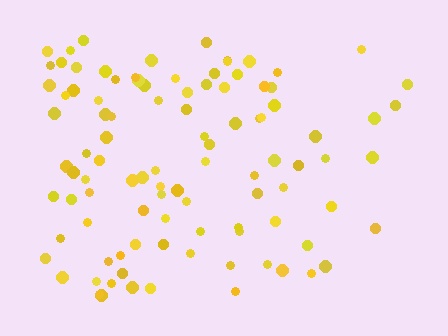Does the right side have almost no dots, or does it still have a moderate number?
Still a moderate number, just noticeably fewer than the left.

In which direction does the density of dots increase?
From right to left, with the left side densest.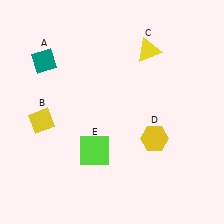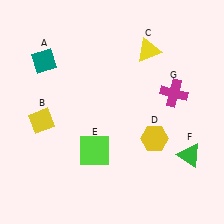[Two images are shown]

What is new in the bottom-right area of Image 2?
A green triangle (F) was added in the bottom-right area of Image 2.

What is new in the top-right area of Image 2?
A magenta cross (G) was added in the top-right area of Image 2.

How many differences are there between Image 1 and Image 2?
There are 2 differences between the two images.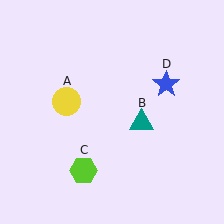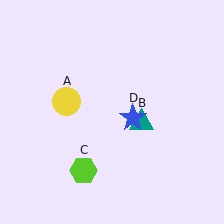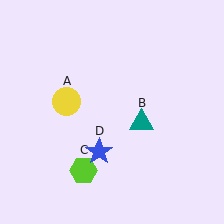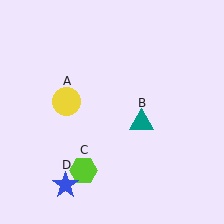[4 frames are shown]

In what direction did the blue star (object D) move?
The blue star (object D) moved down and to the left.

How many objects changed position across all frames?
1 object changed position: blue star (object D).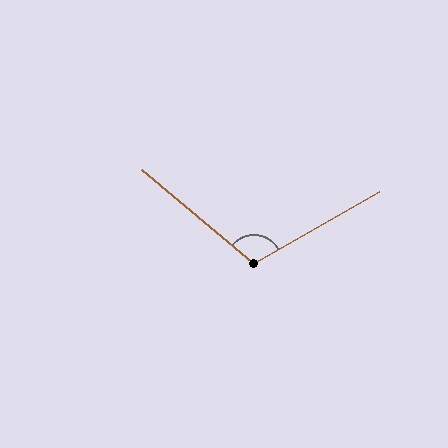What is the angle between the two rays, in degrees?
Approximately 110 degrees.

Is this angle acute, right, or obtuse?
It is obtuse.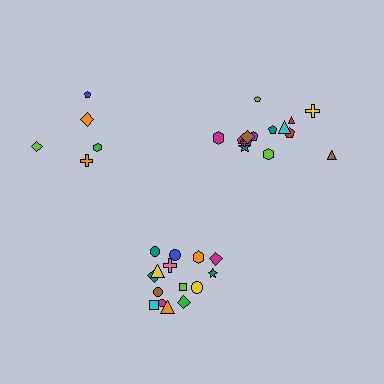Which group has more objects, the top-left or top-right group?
The top-right group.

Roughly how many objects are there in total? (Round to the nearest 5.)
Roughly 35 objects in total.